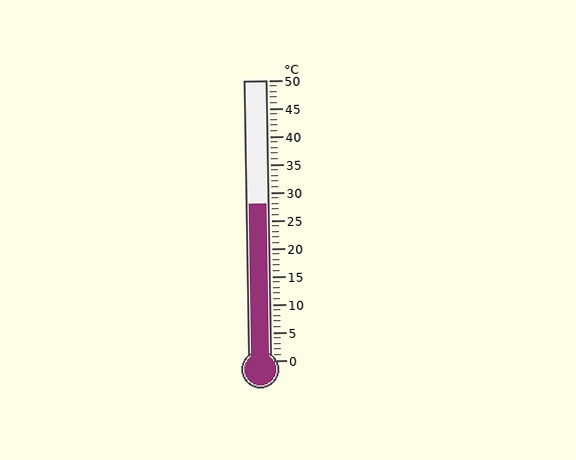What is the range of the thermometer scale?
The thermometer scale ranges from 0°C to 50°C.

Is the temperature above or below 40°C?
The temperature is below 40°C.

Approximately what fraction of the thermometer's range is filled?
The thermometer is filled to approximately 55% of its range.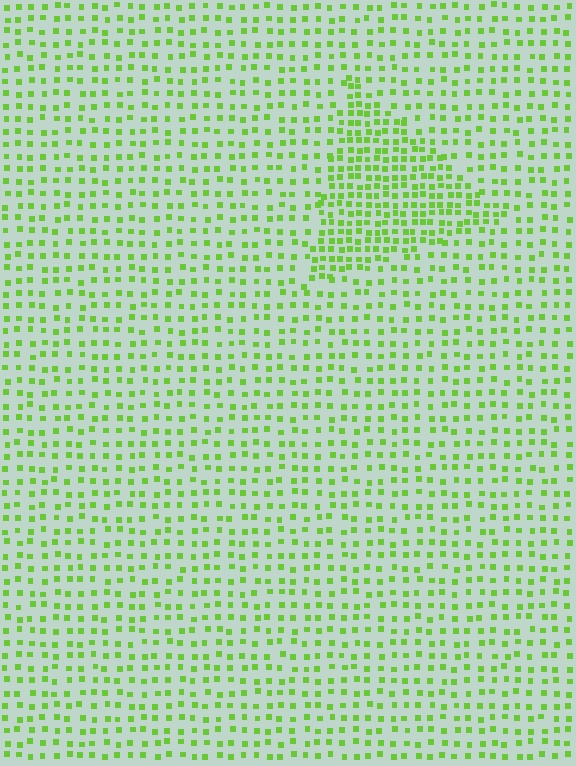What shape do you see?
I see a triangle.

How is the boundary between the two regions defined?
The boundary is defined by a change in element density (approximately 1.9x ratio). All elements are the same color, size, and shape.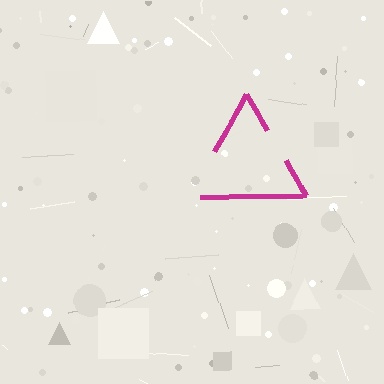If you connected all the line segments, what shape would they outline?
They would outline a triangle.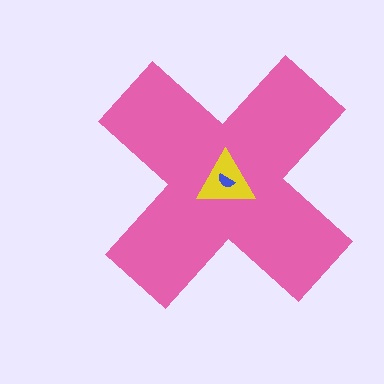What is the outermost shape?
The pink cross.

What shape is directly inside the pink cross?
The yellow triangle.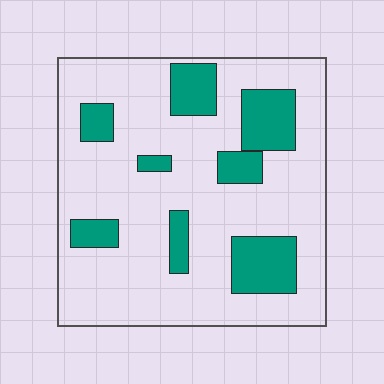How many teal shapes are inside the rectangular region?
8.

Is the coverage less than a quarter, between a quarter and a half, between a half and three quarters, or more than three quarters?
Less than a quarter.